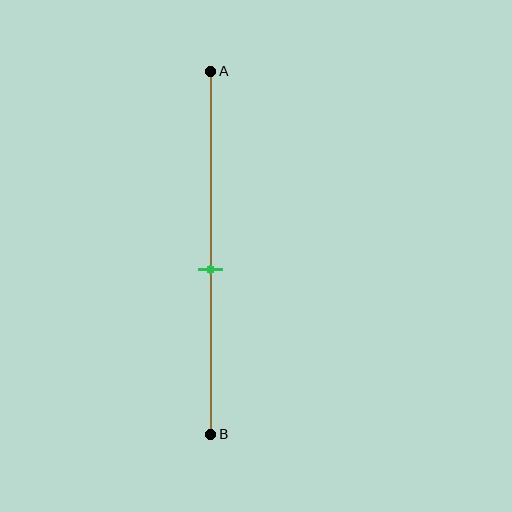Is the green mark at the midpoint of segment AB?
No, the mark is at about 55% from A, not at the 50% midpoint.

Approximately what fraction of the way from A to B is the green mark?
The green mark is approximately 55% of the way from A to B.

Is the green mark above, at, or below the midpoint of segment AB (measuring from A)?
The green mark is below the midpoint of segment AB.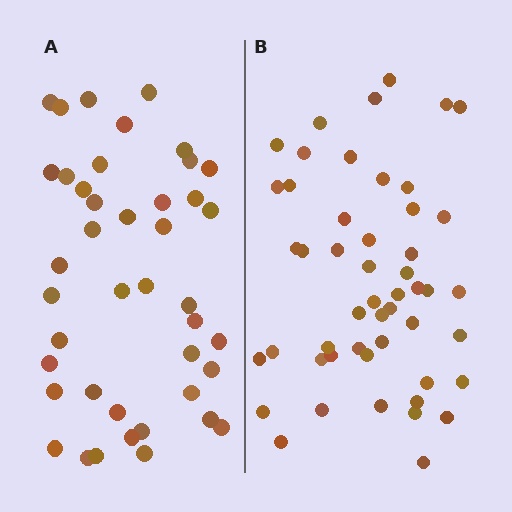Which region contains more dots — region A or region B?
Region B (the right region) has more dots.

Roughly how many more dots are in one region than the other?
Region B has roughly 8 or so more dots than region A.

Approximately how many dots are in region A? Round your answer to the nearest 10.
About 40 dots. (The exact count is 42, which rounds to 40.)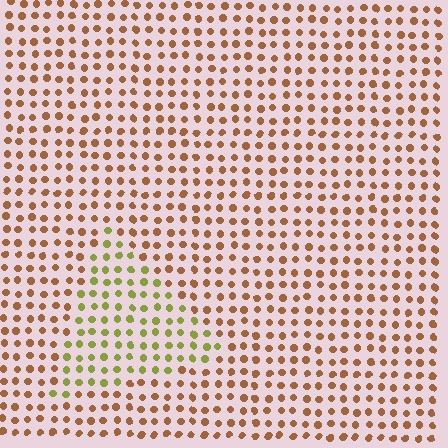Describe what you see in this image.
The image is filled with small brown elements in a uniform arrangement. A triangle-shaped region is visible where the elements are tinted to a slightly different hue, forming a subtle color boundary.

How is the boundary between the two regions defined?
The boundary is defined purely by a slight shift in hue (about 51 degrees). Spacing, size, and orientation are identical on both sides.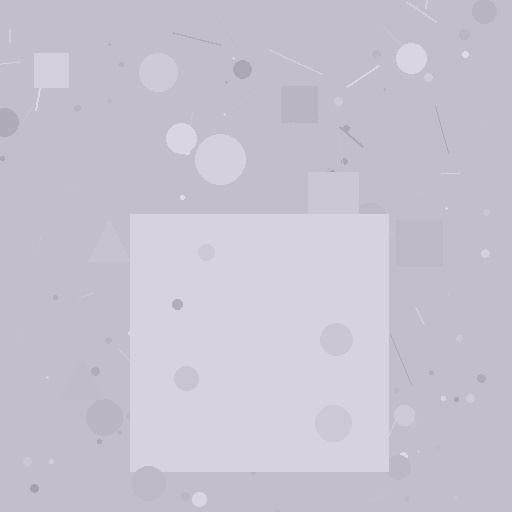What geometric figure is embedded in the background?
A square is embedded in the background.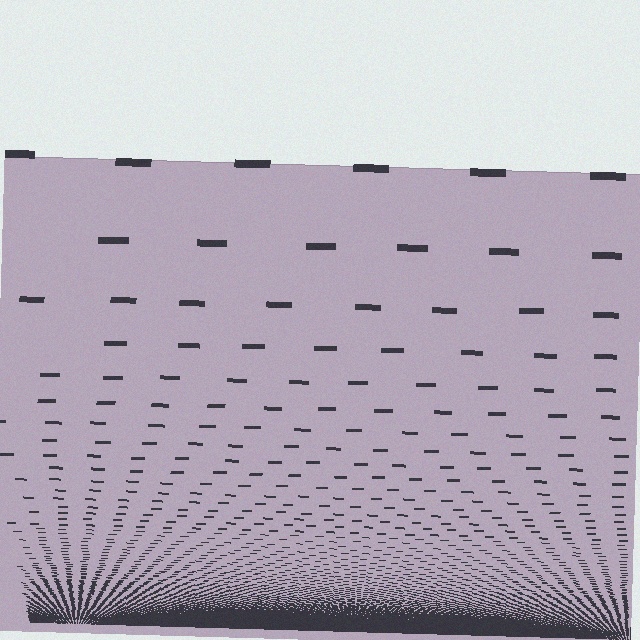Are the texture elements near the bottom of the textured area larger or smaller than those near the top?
Smaller. The gradient is inverted — elements near the bottom are smaller and denser.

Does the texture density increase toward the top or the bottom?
Density increases toward the bottom.